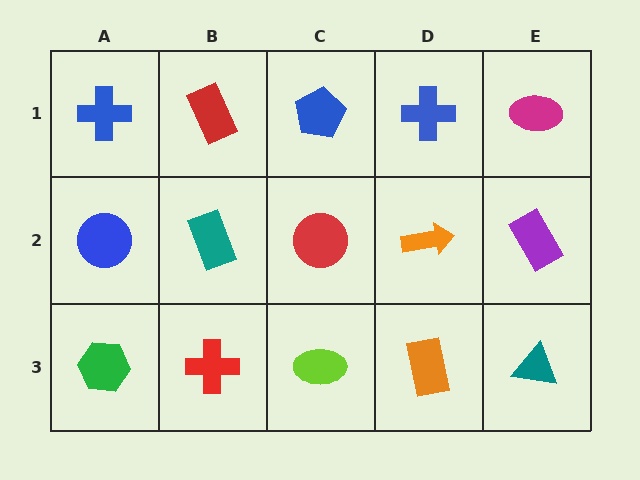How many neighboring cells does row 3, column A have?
2.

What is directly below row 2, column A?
A green hexagon.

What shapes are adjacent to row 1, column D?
An orange arrow (row 2, column D), a blue pentagon (row 1, column C), a magenta ellipse (row 1, column E).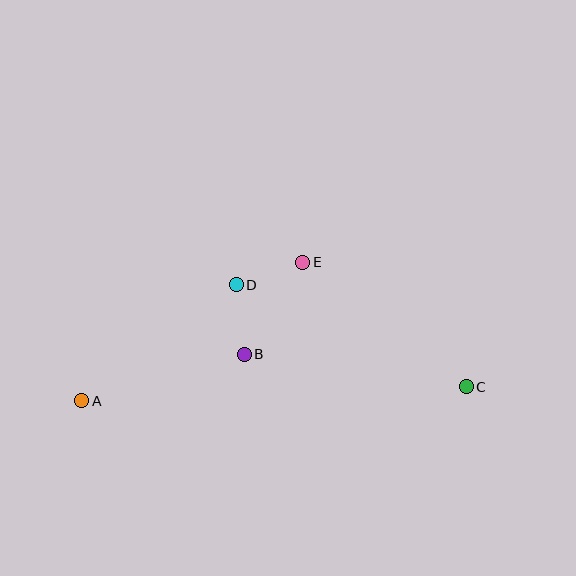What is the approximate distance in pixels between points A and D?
The distance between A and D is approximately 193 pixels.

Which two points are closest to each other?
Points B and D are closest to each other.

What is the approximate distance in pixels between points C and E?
The distance between C and E is approximately 205 pixels.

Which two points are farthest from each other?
Points A and C are farthest from each other.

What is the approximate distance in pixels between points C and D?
The distance between C and D is approximately 251 pixels.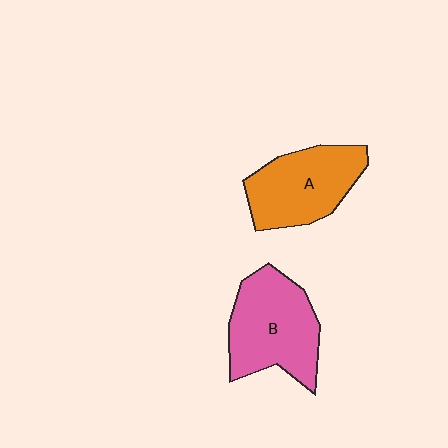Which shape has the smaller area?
Shape A (orange).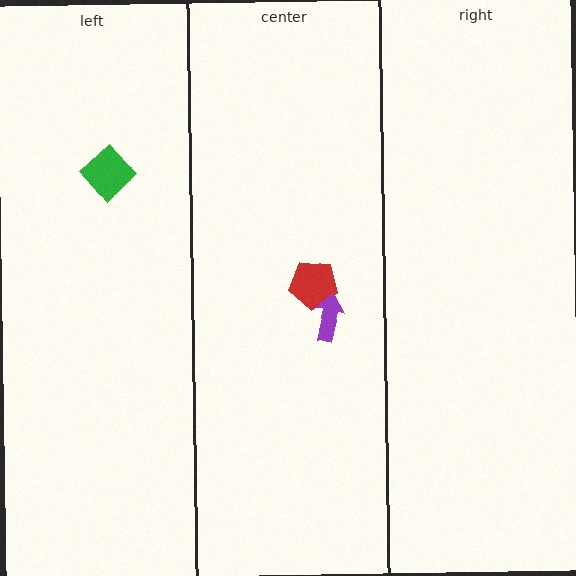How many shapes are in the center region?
2.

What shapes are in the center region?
The red pentagon, the purple arrow.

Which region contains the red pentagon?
The center region.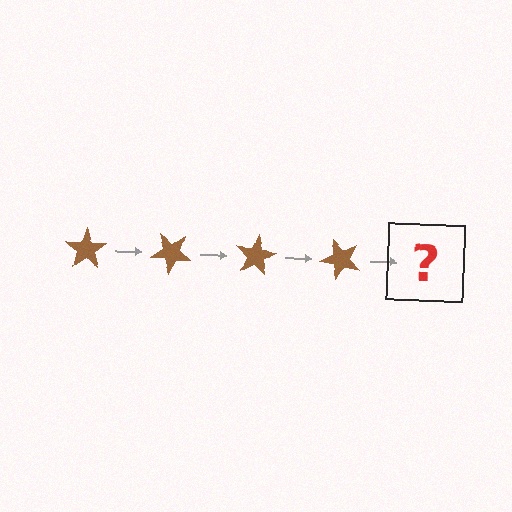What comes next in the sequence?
The next element should be a brown star rotated 160 degrees.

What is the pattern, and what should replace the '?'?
The pattern is that the star rotates 40 degrees each step. The '?' should be a brown star rotated 160 degrees.